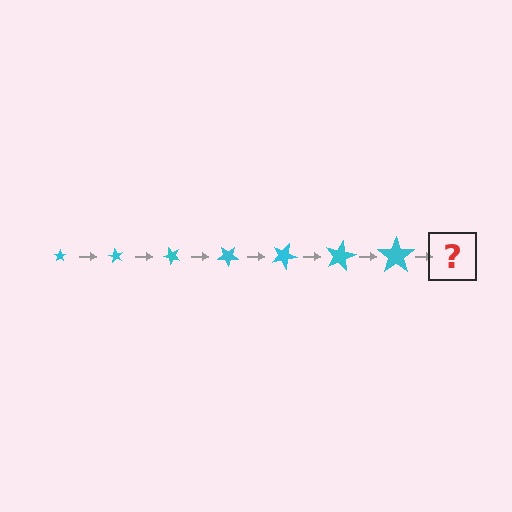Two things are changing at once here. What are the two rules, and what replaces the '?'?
The two rules are that the star grows larger each step and it rotates 60 degrees each step. The '?' should be a star, larger than the previous one and rotated 420 degrees from the start.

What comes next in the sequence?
The next element should be a star, larger than the previous one and rotated 420 degrees from the start.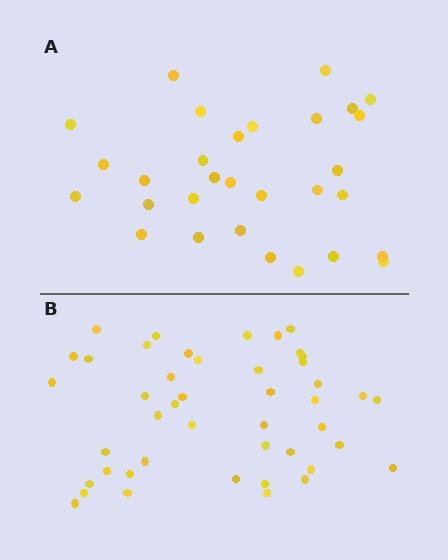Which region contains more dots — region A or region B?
Region B (the bottom region) has more dots.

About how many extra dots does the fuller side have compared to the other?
Region B has approximately 15 more dots than region A.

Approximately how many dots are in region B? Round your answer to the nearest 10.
About 40 dots. (The exact count is 45, which rounds to 40.)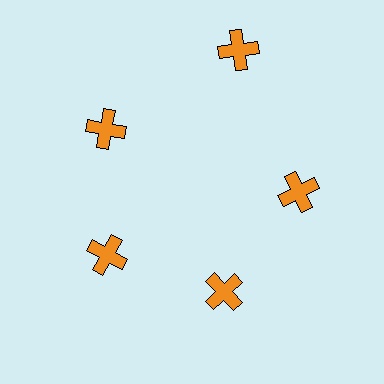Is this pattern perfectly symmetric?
No. The 5 orange crosses are arranged in a ring, but one element near the 1 o'clock position is pushed outward from the center, breaking the 5-fold rotational symmetry.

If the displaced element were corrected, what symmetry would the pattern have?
It would have 5-fold rotational symmetry — the pattern would map onto itself every 72 degrees.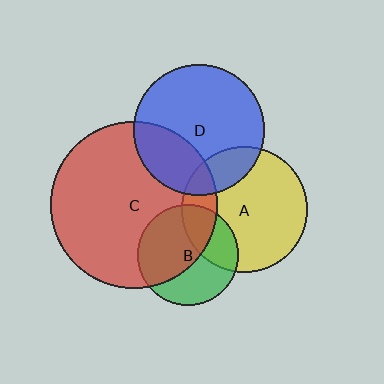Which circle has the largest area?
Circle C (red).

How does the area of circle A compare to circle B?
Approximately 1.6 times.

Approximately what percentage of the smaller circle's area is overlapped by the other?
Approximately 20%.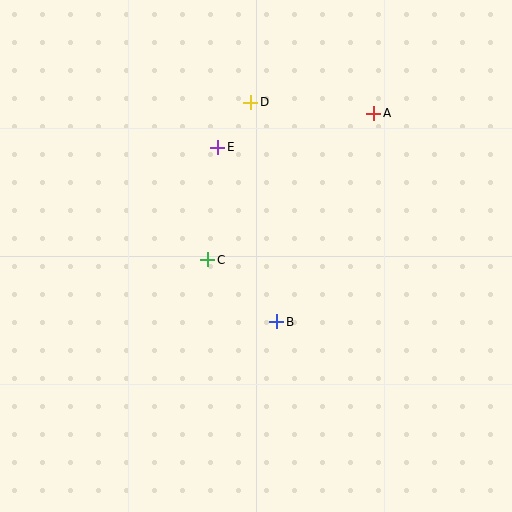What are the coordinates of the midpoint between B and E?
The midpoint between B and E is at (247, 234).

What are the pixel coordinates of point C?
Point C is at (208, 260).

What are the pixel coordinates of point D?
Point D is at (251, 102).